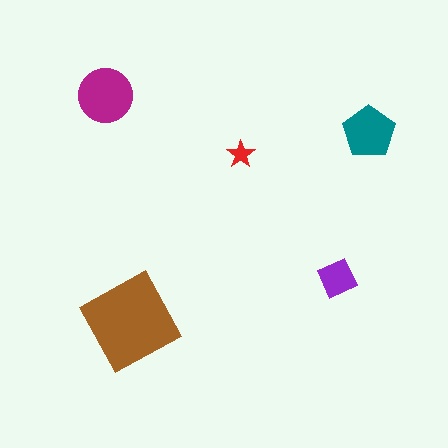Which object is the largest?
The brown square.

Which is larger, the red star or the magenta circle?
The magenta circle.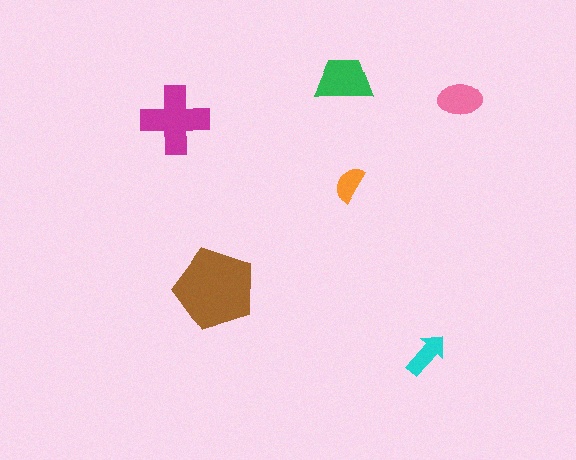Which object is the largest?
The brown pentagon.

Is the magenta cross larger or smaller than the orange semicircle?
Larger.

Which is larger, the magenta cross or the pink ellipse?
The magenta cross.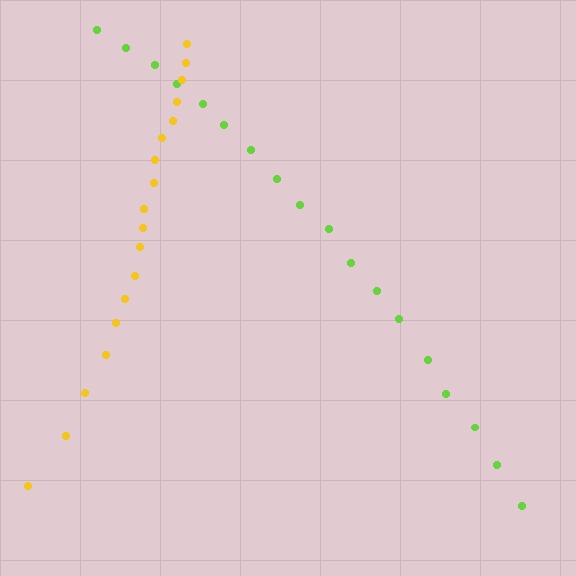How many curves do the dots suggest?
There are 2 distinct paths.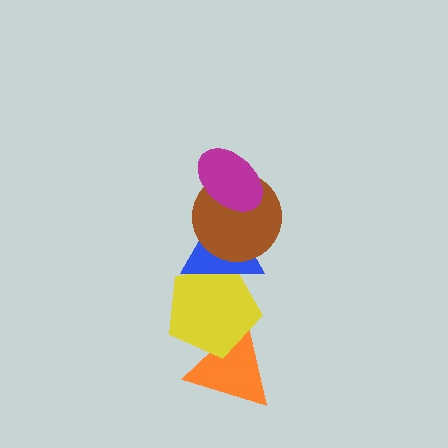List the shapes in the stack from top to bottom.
From top to bottom: the magenta ellipse, the brown circle, the blue triangle, the yellow pentagon, the orange triangle.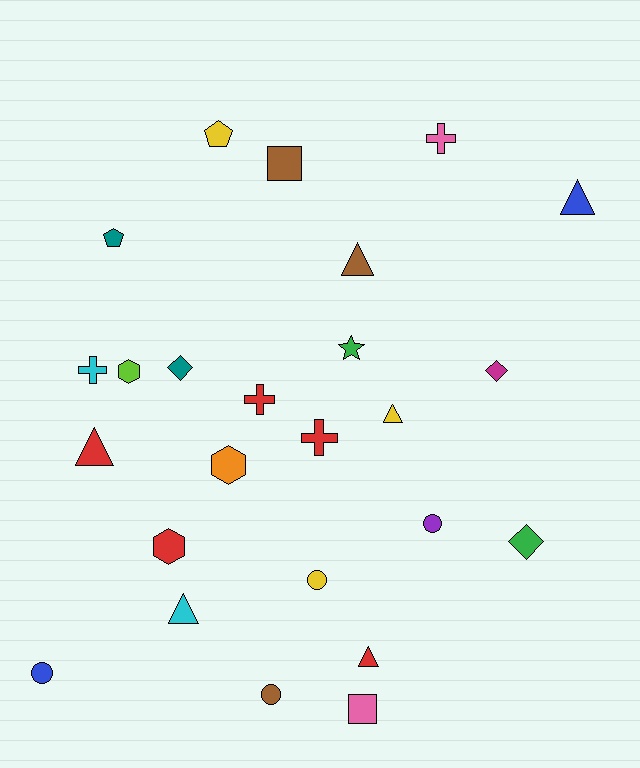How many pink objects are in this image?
There are 2 pink objects.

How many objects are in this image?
There are 25 objects.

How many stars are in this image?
There is 1 star.